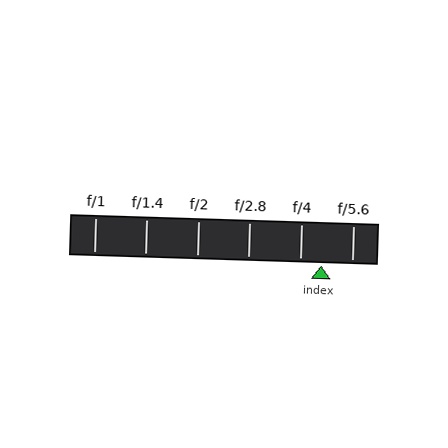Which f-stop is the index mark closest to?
The index mark is closest to f/4.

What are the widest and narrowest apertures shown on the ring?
The widest aperture shown is f/1 and the narrowest is f/5.6.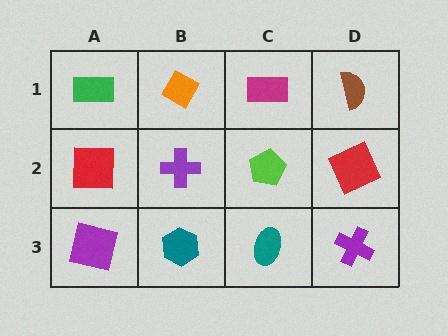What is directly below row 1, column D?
A red square.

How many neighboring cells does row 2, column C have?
4.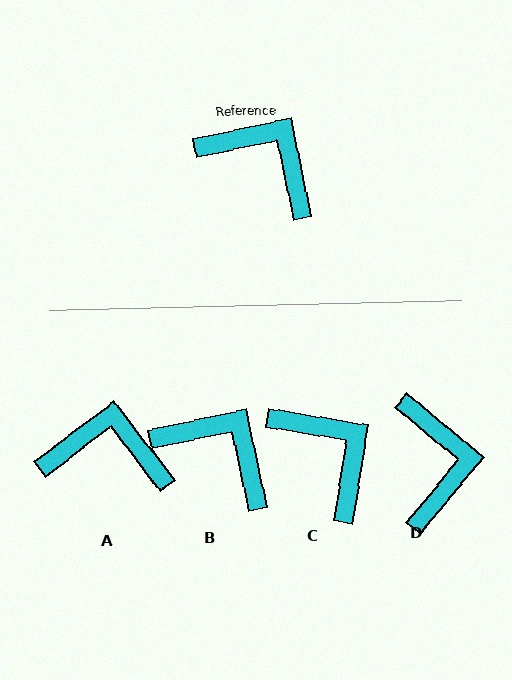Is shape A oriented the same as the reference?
No, it is off by about 26 degrees.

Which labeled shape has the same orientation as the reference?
B.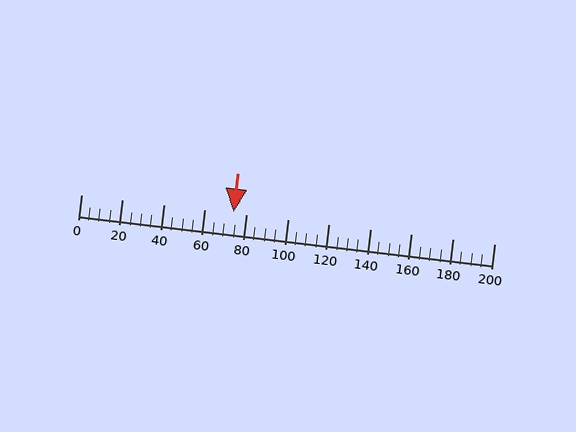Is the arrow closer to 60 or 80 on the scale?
The arrow is closer to 80.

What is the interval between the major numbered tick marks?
The major tick marks are spaced 20 units apart.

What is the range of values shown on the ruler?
The ruler shows values from 0 to 200.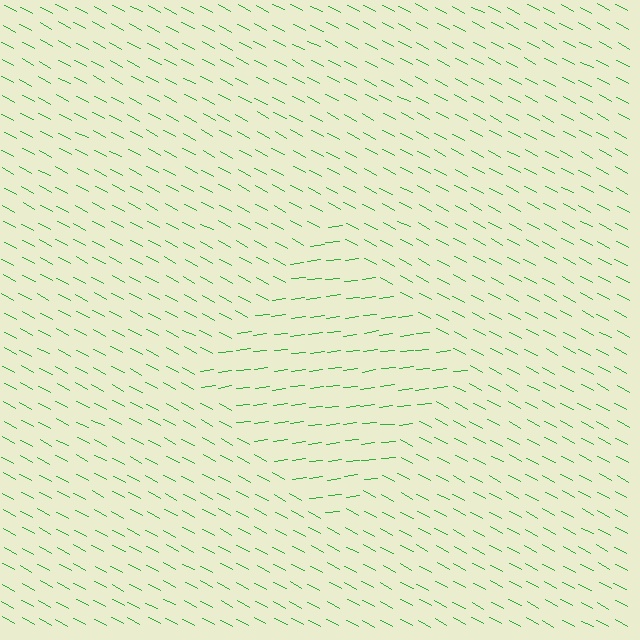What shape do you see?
I see a diamond.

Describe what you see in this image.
The image is filled with small green line segments. A diamond region in the image has lines oriented differently from the surrounding lines, creating a visible texture boundary.